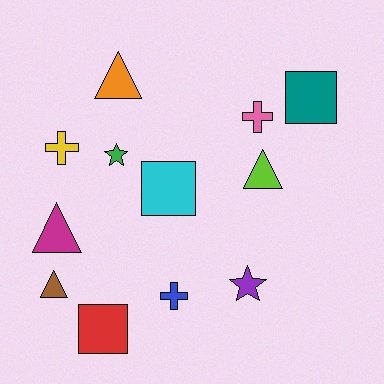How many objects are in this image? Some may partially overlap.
There are 12 objects.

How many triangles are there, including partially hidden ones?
There are 4 triangles.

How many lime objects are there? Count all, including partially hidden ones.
There is 1 lime object.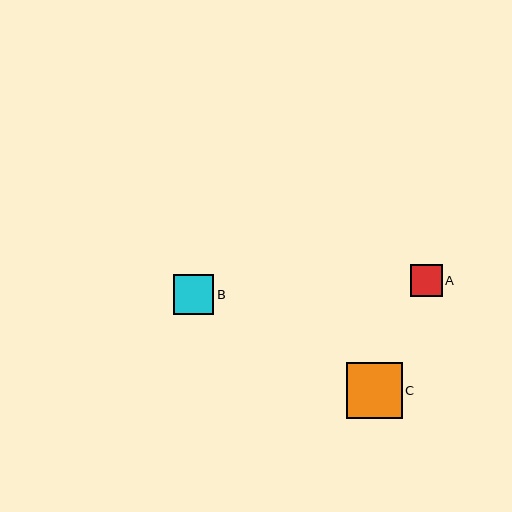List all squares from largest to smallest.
From largest to smallest: C, B, A.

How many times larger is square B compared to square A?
Square B is approximately 1.3 times the size of square A.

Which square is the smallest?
Square A is the smallest with a size of approximately 32 pixels.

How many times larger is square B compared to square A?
Square B is approximately 1.3 times the size of square A.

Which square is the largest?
Square C is the largest with a size of approximately 56 pixels.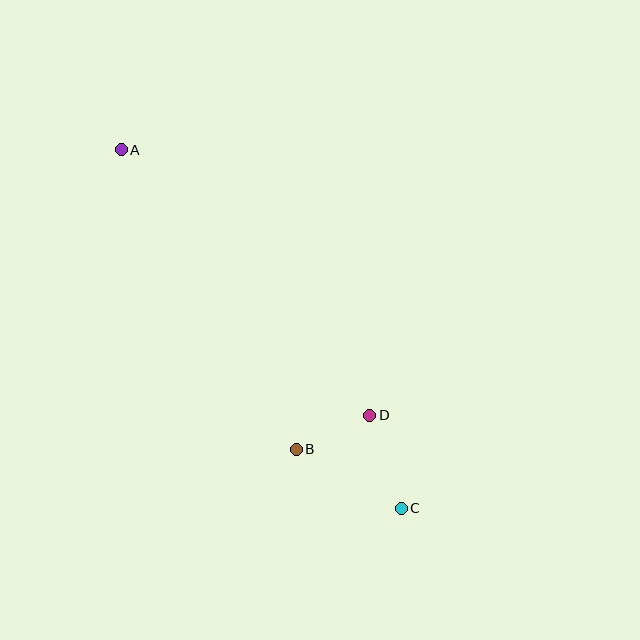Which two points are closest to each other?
Points B and D are closest to each other.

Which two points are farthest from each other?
Points A and C are farthest from each other.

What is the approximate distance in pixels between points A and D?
The distance between A and D is approximately 364 pixels.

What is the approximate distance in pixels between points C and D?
The distance between C and D is approximately 98 pixels.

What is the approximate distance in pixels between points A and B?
The distance between A and B is approximately 347 pixels.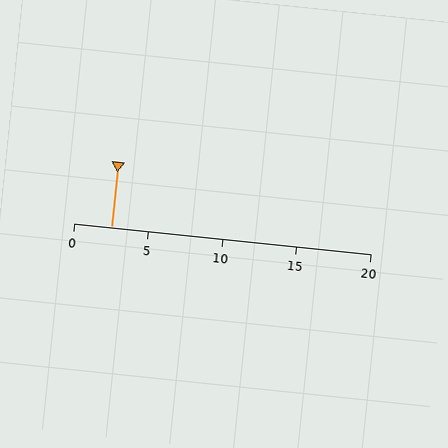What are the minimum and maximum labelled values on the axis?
The axis runs from 0 to 20.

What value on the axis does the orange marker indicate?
The marker indicates approximately 2.5.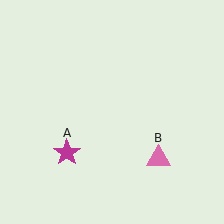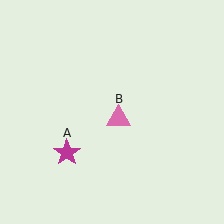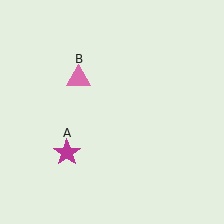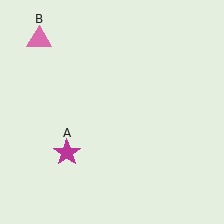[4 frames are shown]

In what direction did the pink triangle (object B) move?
The pink triangle (object B) moved up and to the left.